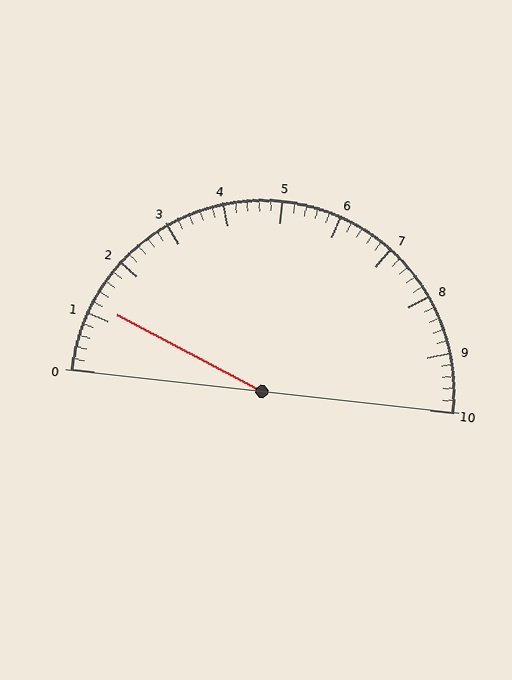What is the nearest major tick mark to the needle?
The nearest major tick mark is 1.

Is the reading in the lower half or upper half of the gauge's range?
The reading is in the lower half of the range (0 to 10).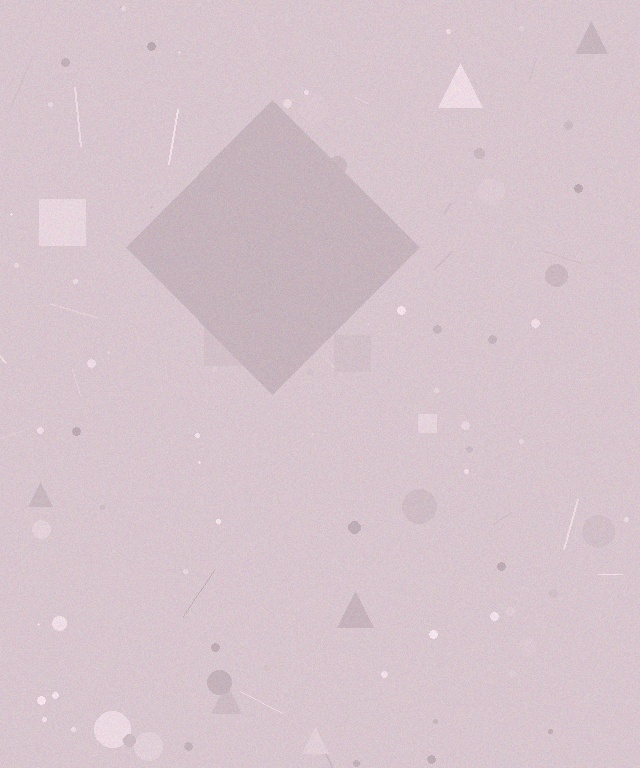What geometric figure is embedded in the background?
A diamond is embedded in the background.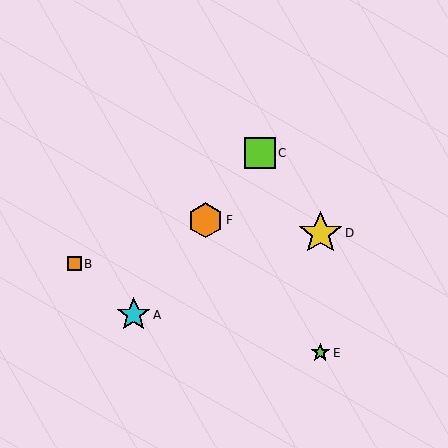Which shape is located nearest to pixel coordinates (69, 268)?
The orange square (labeled B) at (74, 264) is nearest to that location.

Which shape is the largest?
The yellow star (labeled D) is the largest.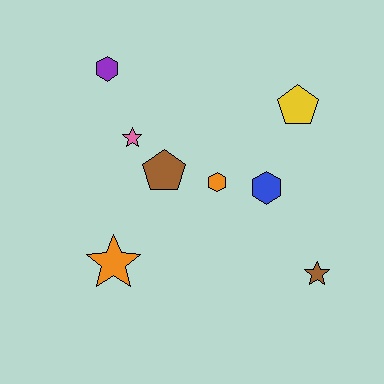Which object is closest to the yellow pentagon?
The blue hexagon is closest to the yellow pentagon.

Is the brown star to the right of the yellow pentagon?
Yes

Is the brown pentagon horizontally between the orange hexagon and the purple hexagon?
Yes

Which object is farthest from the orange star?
The yellow pentagon is farthest from the orange star.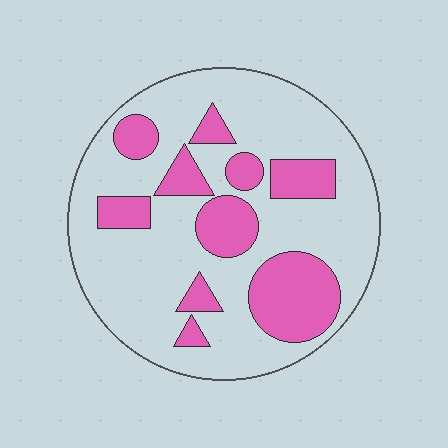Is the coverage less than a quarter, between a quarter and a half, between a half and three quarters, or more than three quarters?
Between a quarter and a half.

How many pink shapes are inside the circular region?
10.